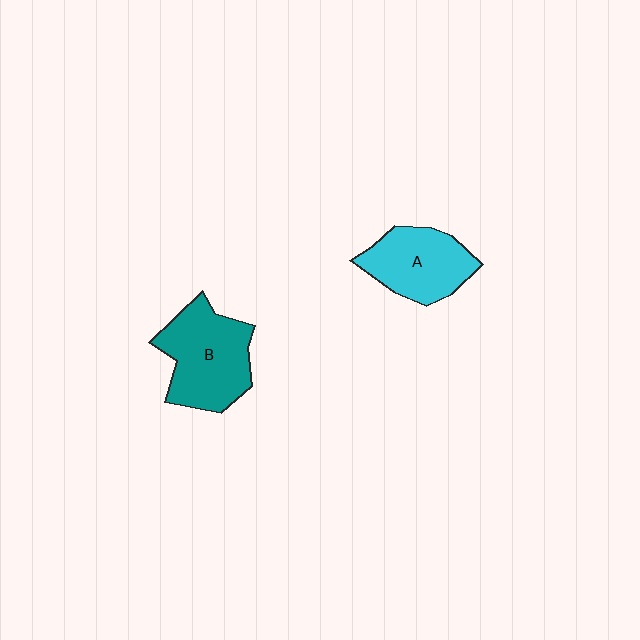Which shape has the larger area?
Shape B (teal).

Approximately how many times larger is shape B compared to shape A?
Approximately 1.2 times.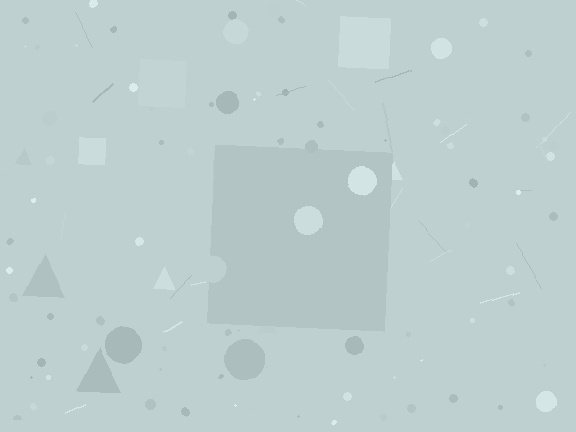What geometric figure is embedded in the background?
A square is embedded in the background.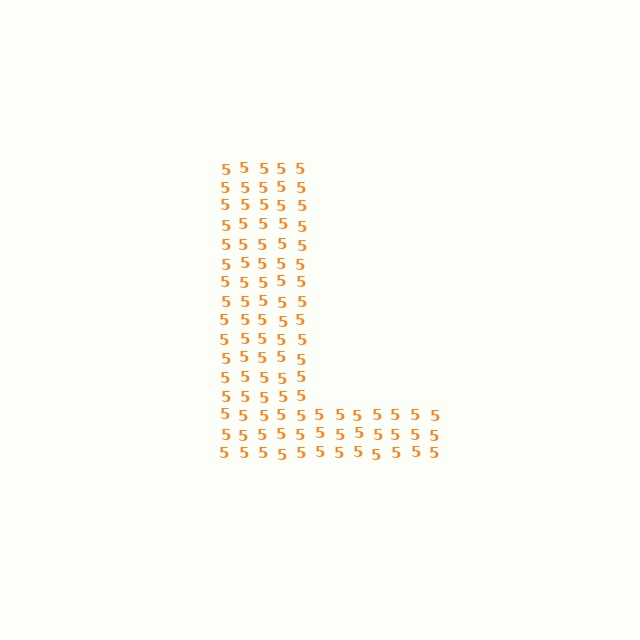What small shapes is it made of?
It is made of small digit 5's.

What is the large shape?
The large shape is the letter L.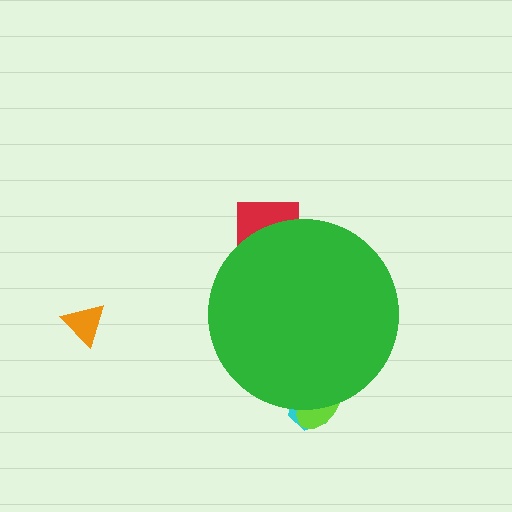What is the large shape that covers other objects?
A green circle.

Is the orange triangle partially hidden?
No, the orange triangle is fully visible.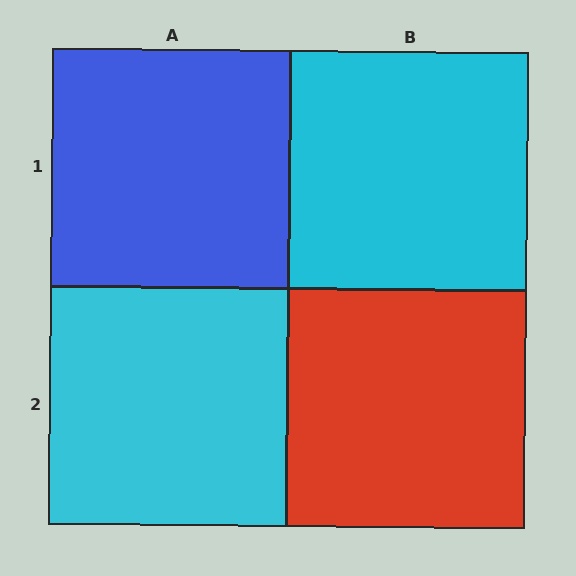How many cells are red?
1 cell is red.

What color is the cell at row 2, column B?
Red.